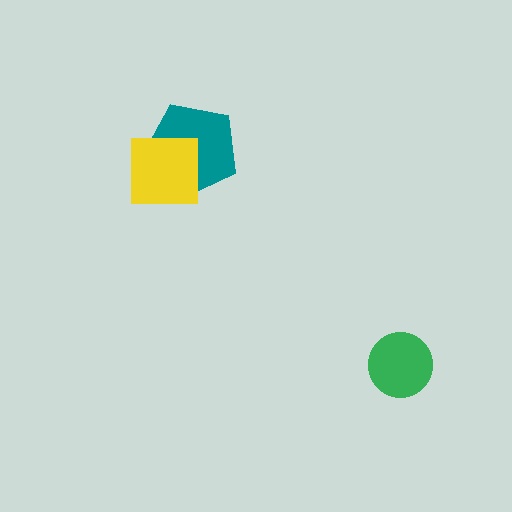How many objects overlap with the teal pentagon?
1 object overlaps with the teal pentagon.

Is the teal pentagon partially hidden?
Yes, it is partially covered by another shape.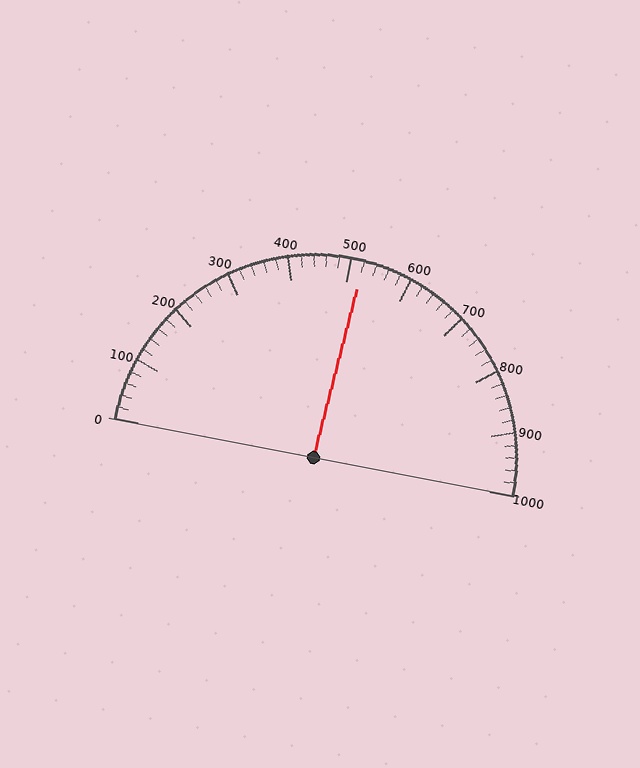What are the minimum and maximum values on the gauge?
The gauge ranges from 0 to 1000.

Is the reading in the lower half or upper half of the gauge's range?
The reading is in the upper half of the range (0 to 1000).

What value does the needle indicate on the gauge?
The needle indicates approximately 520.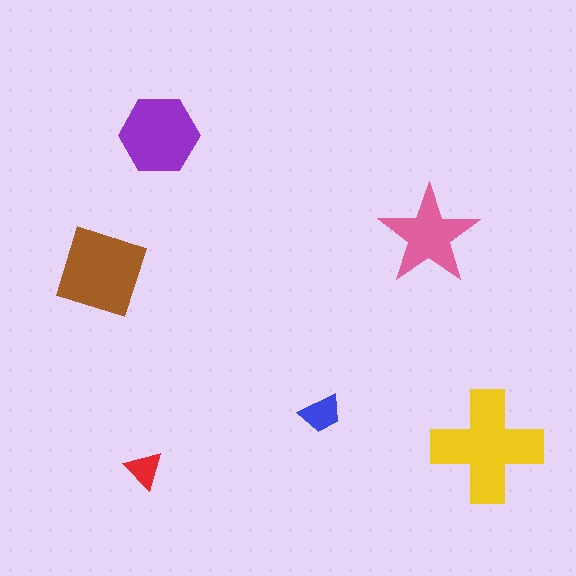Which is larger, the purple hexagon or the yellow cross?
The yellow cross.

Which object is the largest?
The yellow cross.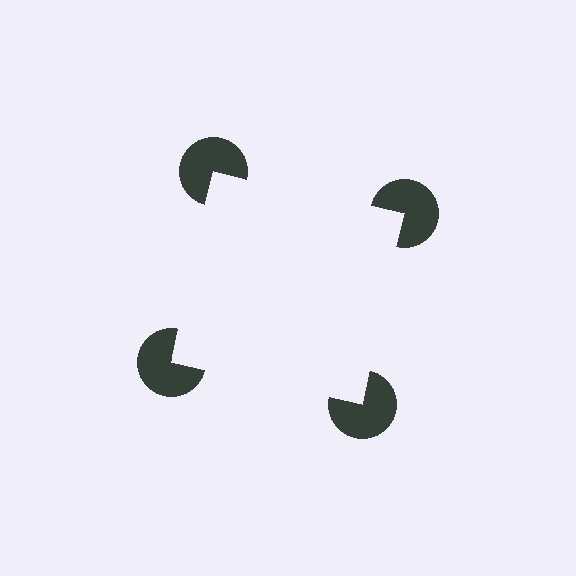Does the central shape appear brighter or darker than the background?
It typically appears slightly brighter than the background, even though no actual brightness change is drawn.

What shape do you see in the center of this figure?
An illusory square — its edges are inferred from the aligned wedge cuts in the pac-man discs, not physically drawn.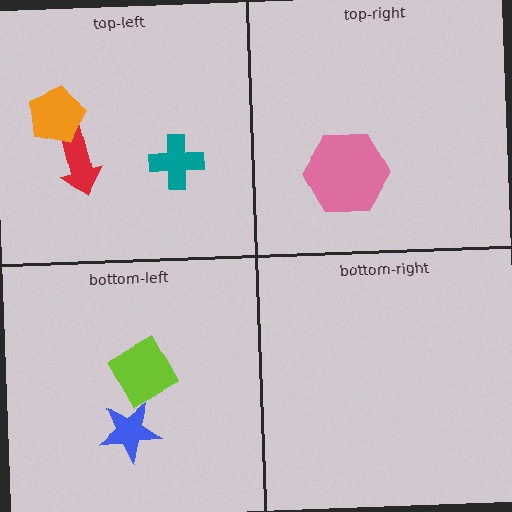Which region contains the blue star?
The bottom-left region.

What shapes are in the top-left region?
The teal cross, the red arrow, the orange pentagon.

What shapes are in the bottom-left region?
The lime diamond, the blue star.